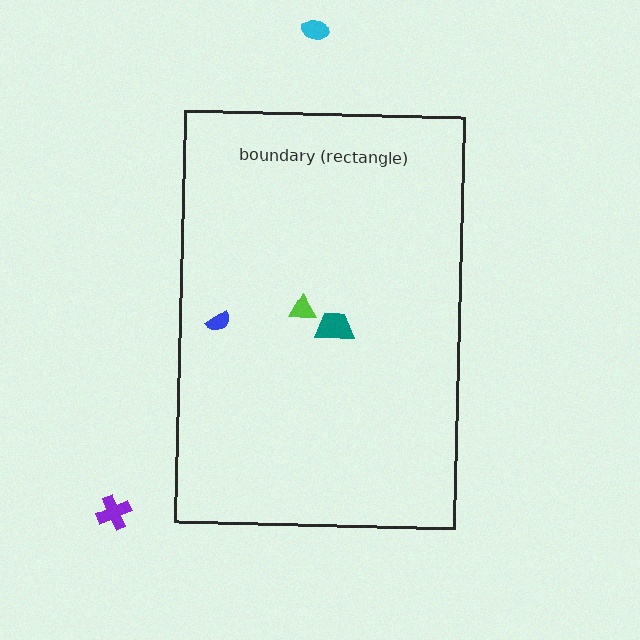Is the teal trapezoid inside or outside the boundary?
Inside.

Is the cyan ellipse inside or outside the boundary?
Outside.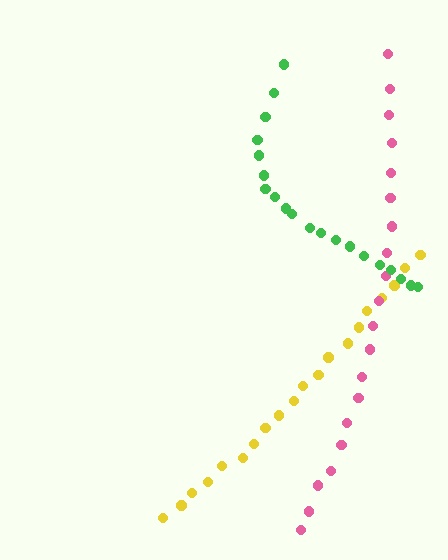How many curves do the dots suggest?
There are 3 distinct paths.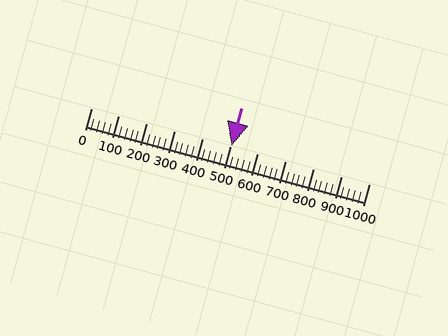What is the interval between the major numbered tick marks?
The major tick marks are spaced 100 units apart.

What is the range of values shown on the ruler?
The ruler shows values from 0 to 1000.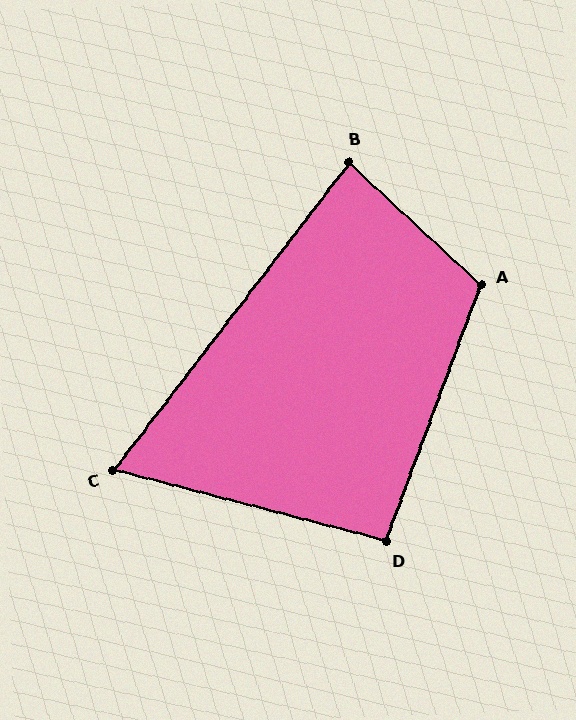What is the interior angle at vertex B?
Approximately 85 degrees (acute).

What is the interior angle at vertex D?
Approximately 95 degrees (obtuse).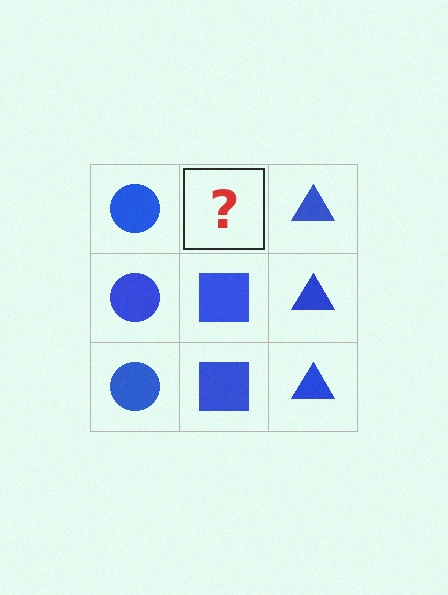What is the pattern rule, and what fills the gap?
The rule is that each column has a consistent shape. The gap should be filled with a blue square.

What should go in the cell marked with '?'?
The missing cell should contain a blue square.